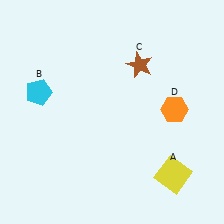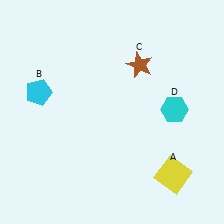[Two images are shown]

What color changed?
The hexagon (D) changed from orange in Image 1 to cyan in Image 2.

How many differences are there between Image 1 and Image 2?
There is 1 difference between the two images.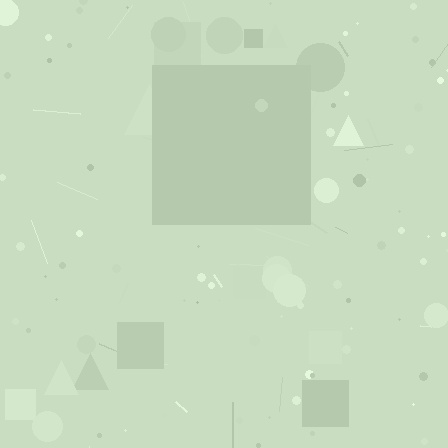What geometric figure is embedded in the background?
A square is embedded in the background.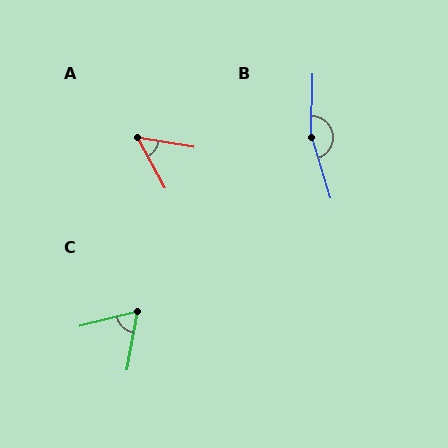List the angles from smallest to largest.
A (52°), C (66°), B (162°).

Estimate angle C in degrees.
Approximately 66 degrees.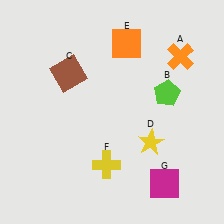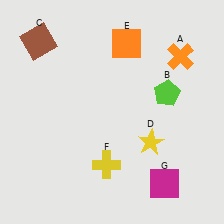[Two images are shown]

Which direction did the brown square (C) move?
The brown square (C) moved up.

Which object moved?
The brown square (C) moved up.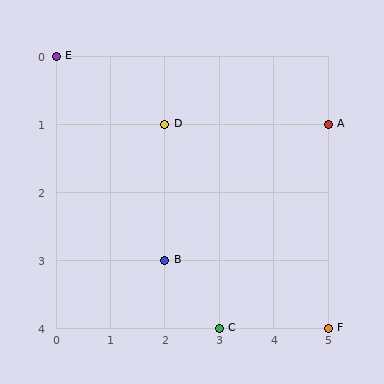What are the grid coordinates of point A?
Point A is at grid coordinates (5, 1).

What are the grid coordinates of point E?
Point E is at grid coordinates (0, 0).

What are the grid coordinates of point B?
Point B is at grid coordinates (2, 3).